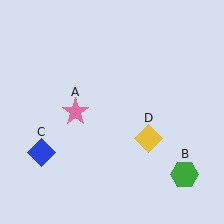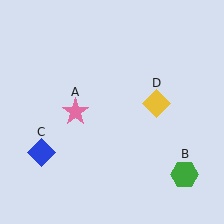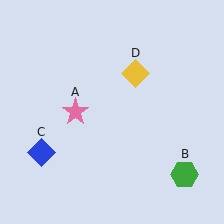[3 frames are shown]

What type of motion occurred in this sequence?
The yellow diamond (object D) rotated counterclockwise around the center of the scene.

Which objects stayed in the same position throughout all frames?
Pink star (object A) and green hexagon (object B) and blue diamond (object C) remained stationary.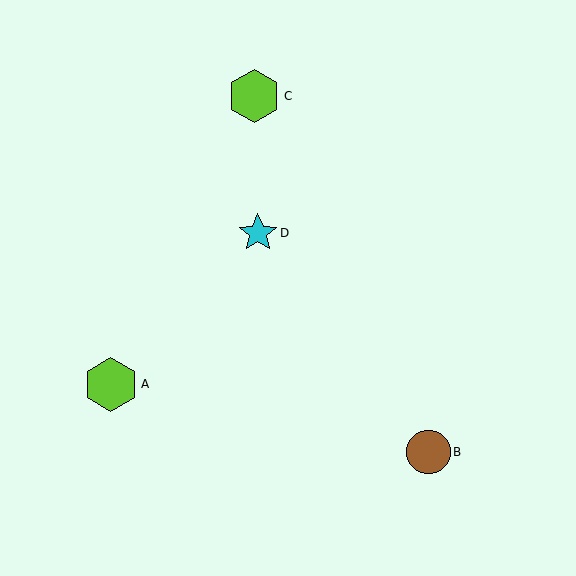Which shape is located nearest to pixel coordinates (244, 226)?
The cyan star (labeled D) at (258, 233) is nearest to that location.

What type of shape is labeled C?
Shape C is a lime hexagon.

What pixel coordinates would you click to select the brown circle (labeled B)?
Click at (428, 452) to select the brown circle B.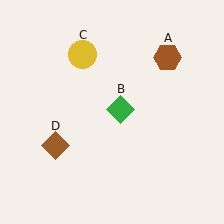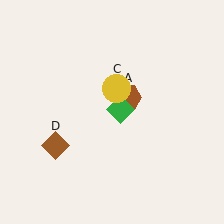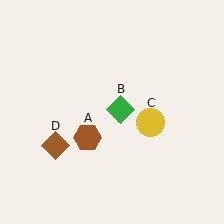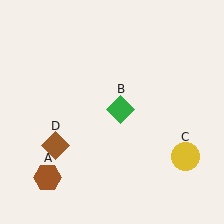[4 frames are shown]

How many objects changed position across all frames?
2 objects changed position: brown hexagon (object A), yellow circle (object C).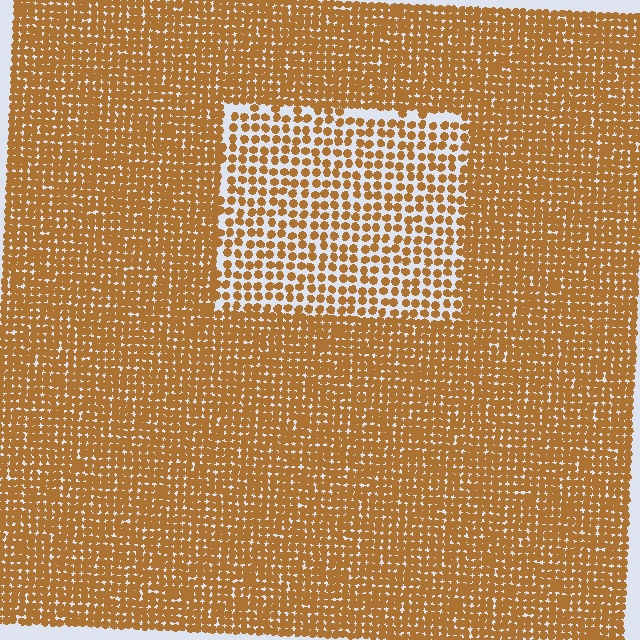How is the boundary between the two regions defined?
The boundary is defined by a change in element density (approximately 1.9x ratio). All elements are the same color, size, and shape.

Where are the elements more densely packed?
The elements are more densely packed outside the rectangle boundary.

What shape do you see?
I see a rectangle.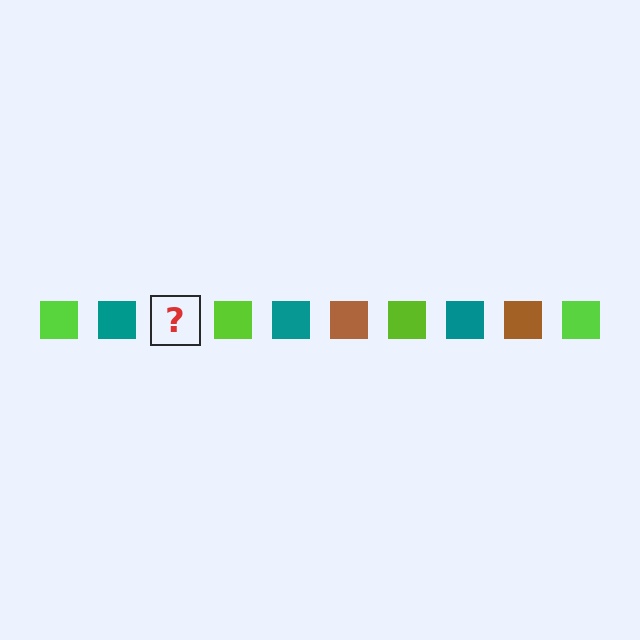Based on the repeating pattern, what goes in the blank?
The blank should be a brown square.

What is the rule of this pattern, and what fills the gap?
The rule is that the pattern cycles through lime, teal, brown squares. The gap should be filled with a brown square.